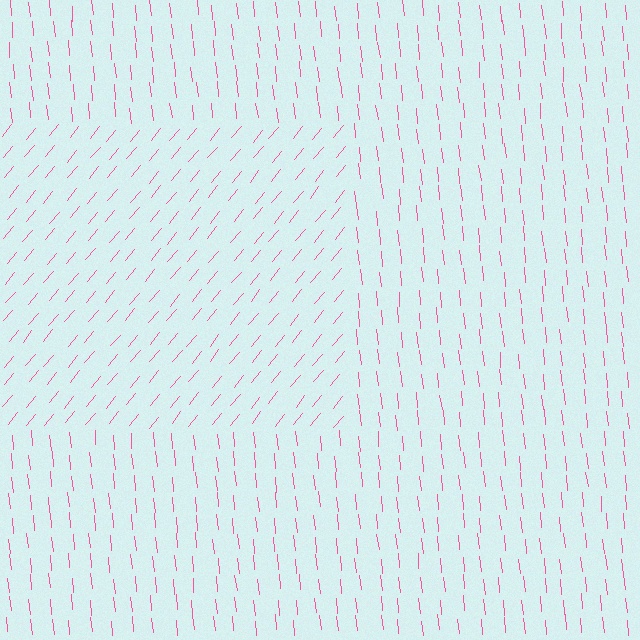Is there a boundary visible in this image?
Yes, there is a texture boundary formed by a change in line orientation.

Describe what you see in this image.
The image is filled with small pink line segments. A rectangle region in the image has lines oriented differently from the surrounding lines, creating a visible texture boundary.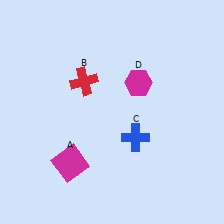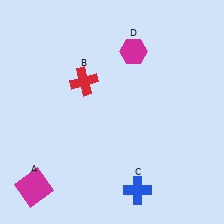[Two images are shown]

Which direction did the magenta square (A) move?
The magenta square (A) moved left.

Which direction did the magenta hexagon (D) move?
The magenta hexagon (D) moved up.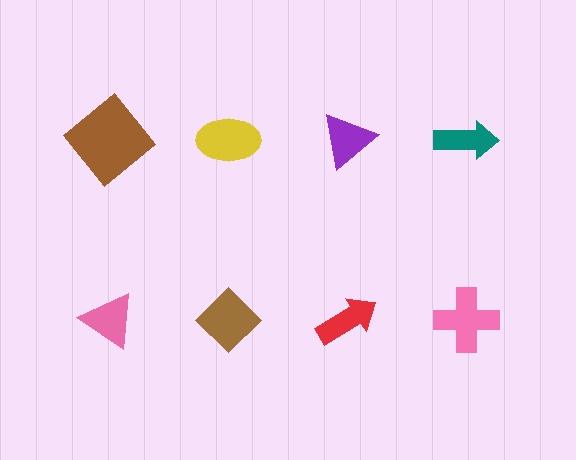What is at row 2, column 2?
A brown diamond.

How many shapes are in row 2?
4 shapes.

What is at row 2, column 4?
A pink cross.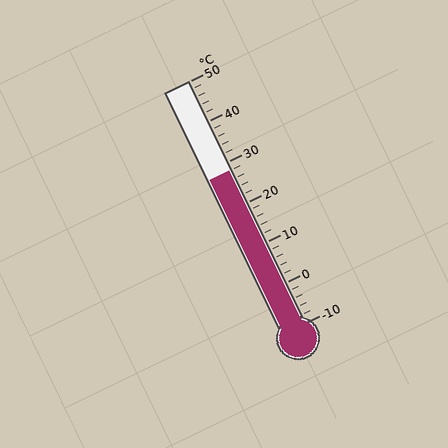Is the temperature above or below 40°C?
The temperature is below 40°C.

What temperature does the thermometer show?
The thermometer shows approximately 28°C.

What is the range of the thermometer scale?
The thermometer scale ranges from -10°C to 50°C.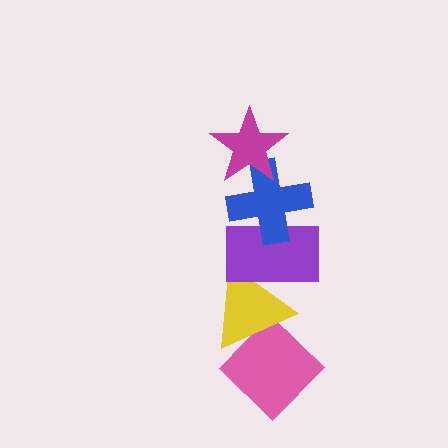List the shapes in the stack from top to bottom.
From top to bottom: the magenta star, the blue cross, the purple rectangle, the yellow triangle, the pink diamond.